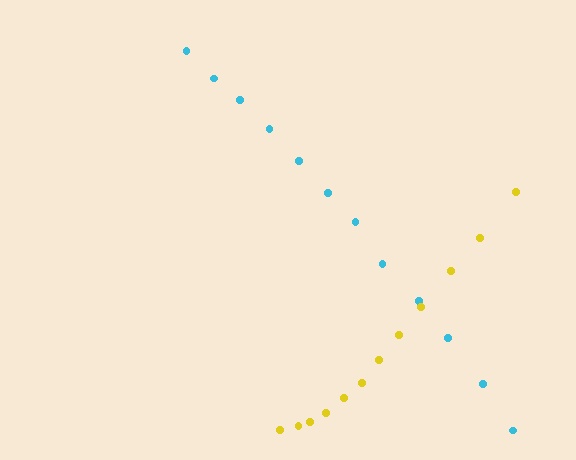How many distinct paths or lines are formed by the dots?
There are 2 distinct paths.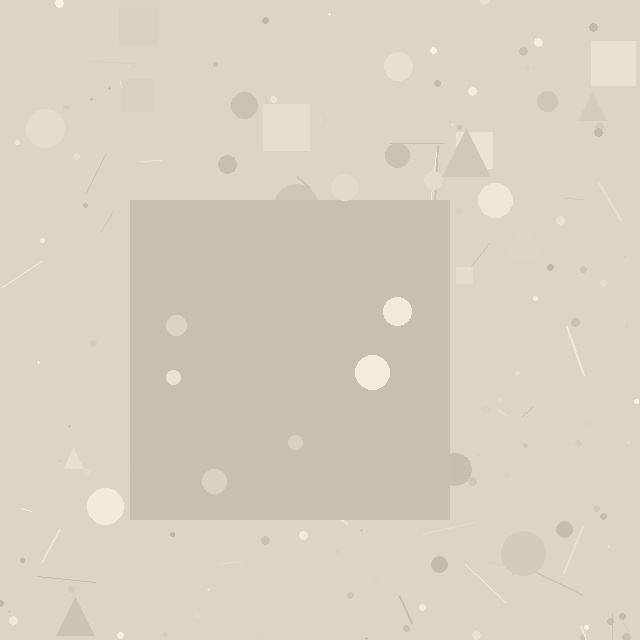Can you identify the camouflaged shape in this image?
The camouflaged shape is a square.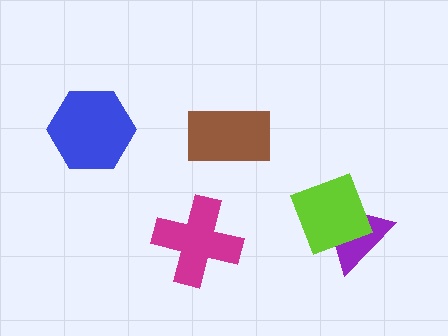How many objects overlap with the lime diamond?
1 object overlaps with the lime diamond.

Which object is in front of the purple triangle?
The lime diamond is in front of the purple triangle.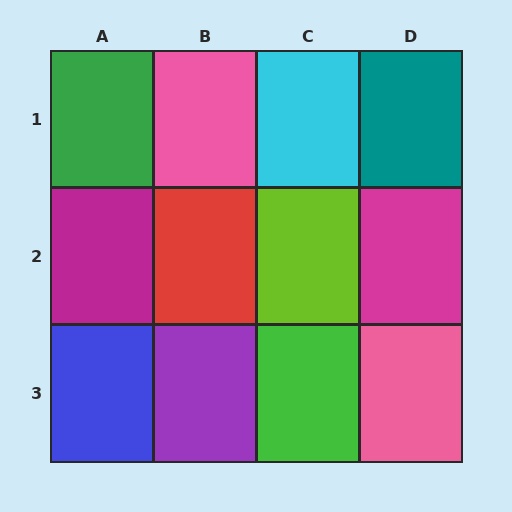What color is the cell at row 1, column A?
Green.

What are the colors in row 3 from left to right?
Blue, purple, green, pink.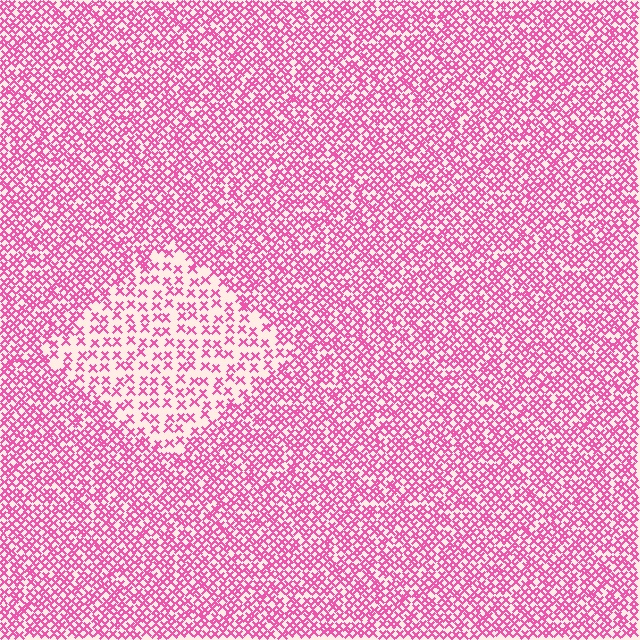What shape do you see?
I see a diamond.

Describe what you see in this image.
The image contains small pink elements arranged at two different densities. A diamond-shaped region is visible where the elements are less densely packed than the surrounding area.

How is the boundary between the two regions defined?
The boundary is defined by a change in element density (approximately 2.2x ratio). All elements are the same color, size, and shape.